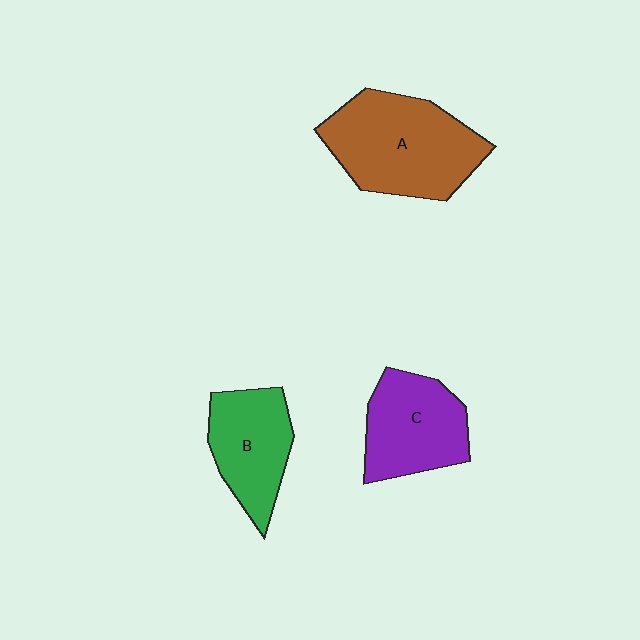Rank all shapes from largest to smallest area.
From largest to smallest: A (brown), C (purple), B (green).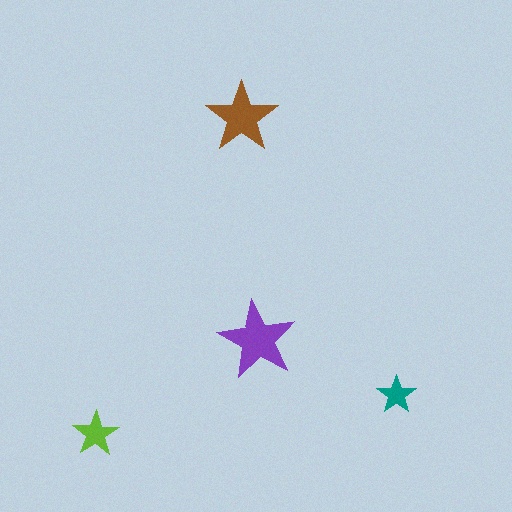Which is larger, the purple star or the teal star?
The purple one.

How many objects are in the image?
There are 4 objects in the image.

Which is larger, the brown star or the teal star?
The brown one.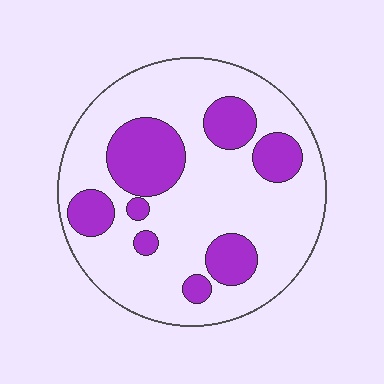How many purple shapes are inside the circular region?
8.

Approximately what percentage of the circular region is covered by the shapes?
Approximately 25%.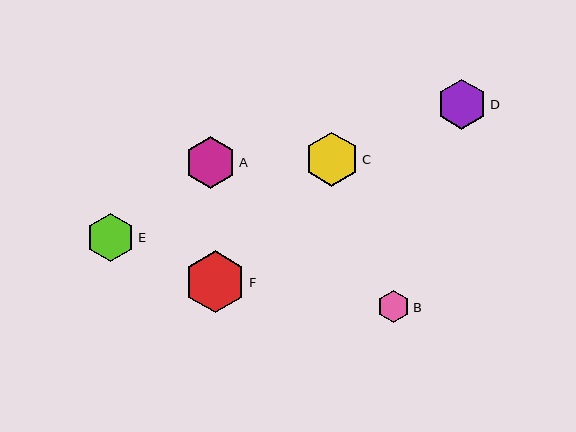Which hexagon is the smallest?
Hexagon B is the smallest with a size of approximately 32 pixels.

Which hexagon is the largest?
Hexagon F is the largest with a size of approximately 62 pixels.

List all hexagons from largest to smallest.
From largest to smallest: F, C, A, D, E, B.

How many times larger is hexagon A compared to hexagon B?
Hexagon A is approximately 1.6 times the size of hexagon B.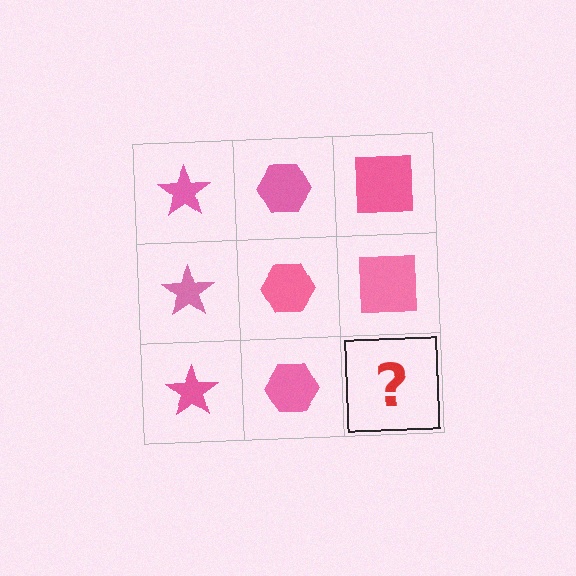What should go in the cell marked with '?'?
The missing cell should contain a pink square.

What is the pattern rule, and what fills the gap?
The rule is that each column has a consistent shape. The gap should be filled with a pink square.